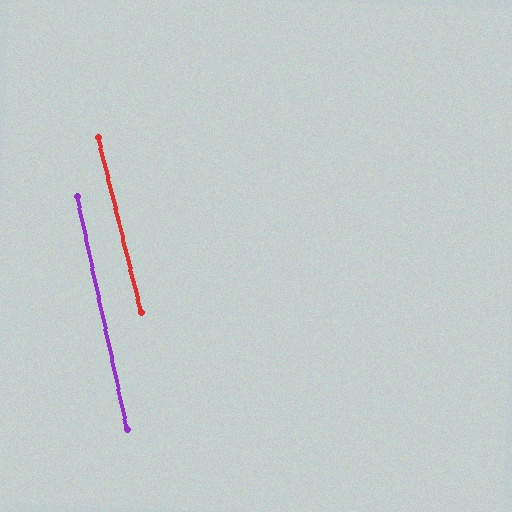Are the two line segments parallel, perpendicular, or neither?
Parallel — their directions differ by only 1.5°.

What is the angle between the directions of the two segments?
Approximately 2 degrees.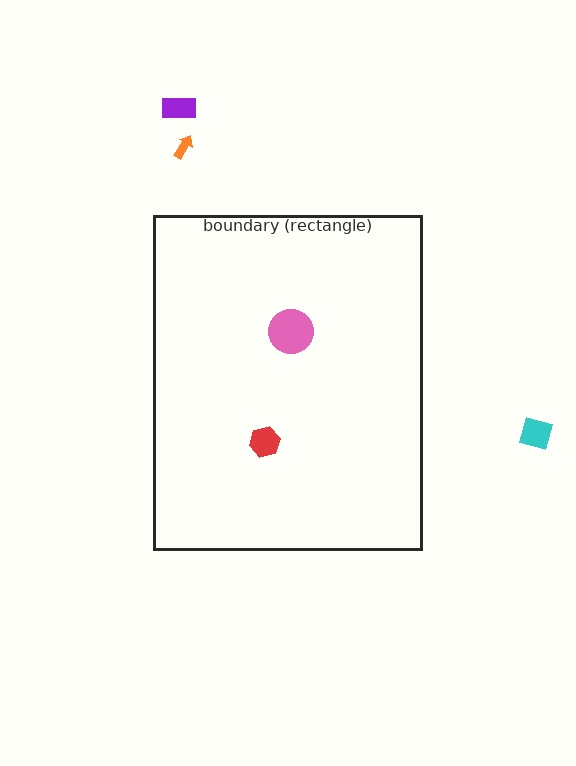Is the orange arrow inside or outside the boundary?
Outside.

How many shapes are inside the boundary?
2 inside, 3 outside.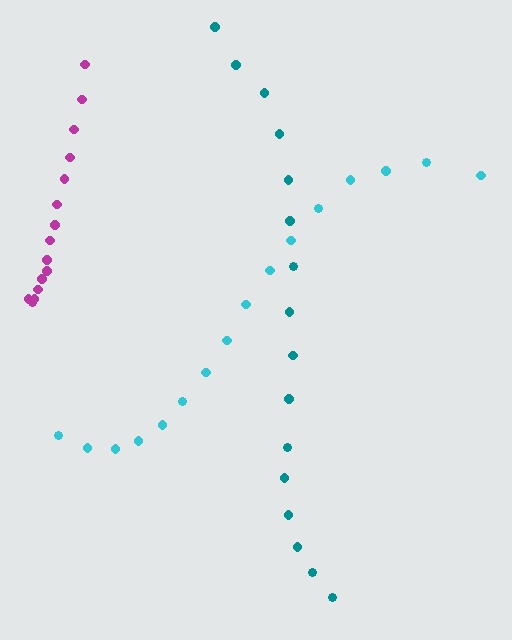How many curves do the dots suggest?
There are 3 distinct paths.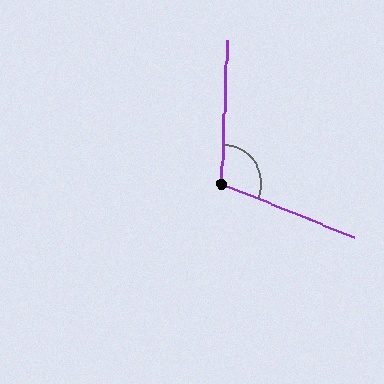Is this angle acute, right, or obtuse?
It is obtuse.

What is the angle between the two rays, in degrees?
Approximately 110 degrees.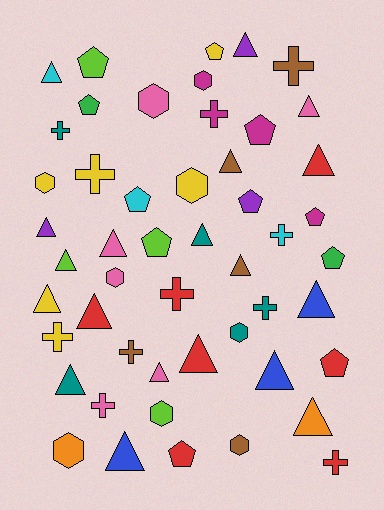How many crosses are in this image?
There are 11 crosses.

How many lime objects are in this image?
There are 4 lime objects.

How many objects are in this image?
There are 50 objects.